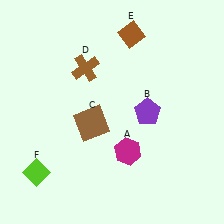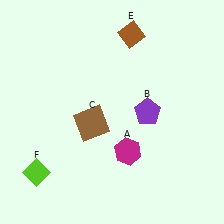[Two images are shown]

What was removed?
The brown cross (D) was removed in Image 2.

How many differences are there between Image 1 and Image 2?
There is 1 difference between the two images.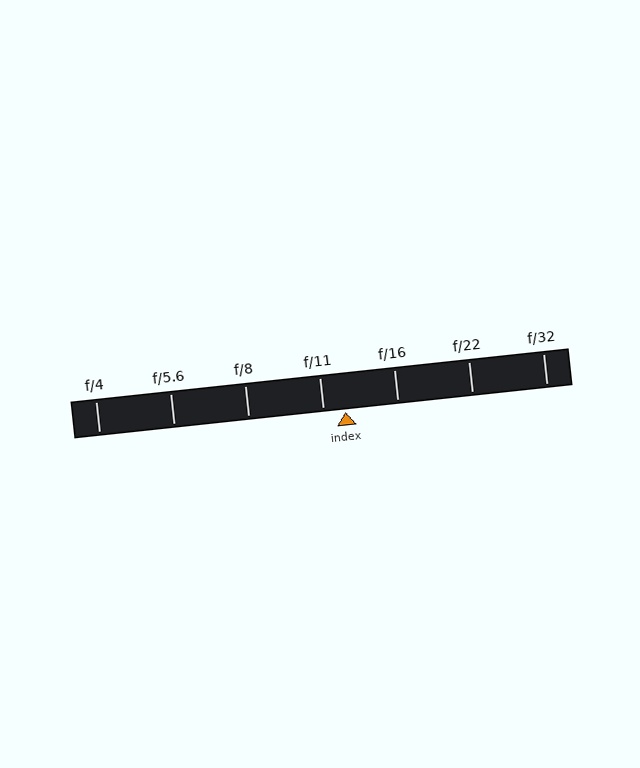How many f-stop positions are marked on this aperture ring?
There are 7 f-stop positions marked.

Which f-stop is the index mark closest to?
The index mark is closest to f/11.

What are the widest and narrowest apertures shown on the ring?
The widest aperture shown is f/4 and the narrowest is f/32.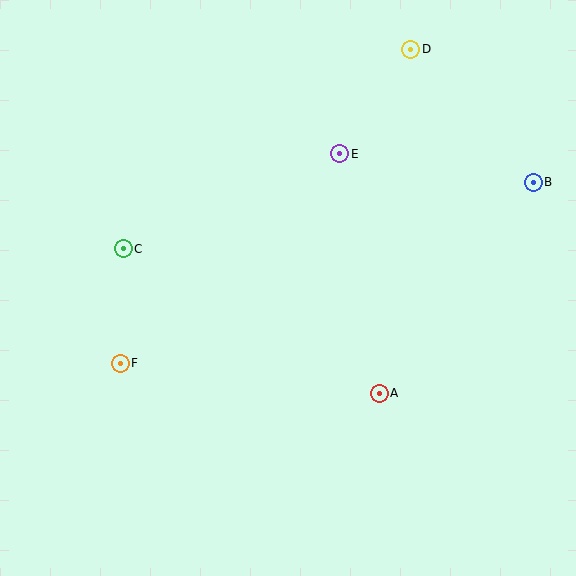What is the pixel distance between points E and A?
The distance between E and A is 243 pixels.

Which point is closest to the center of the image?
Point A at (379, 393) is closest to the center.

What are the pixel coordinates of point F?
Point F is at (120, 363).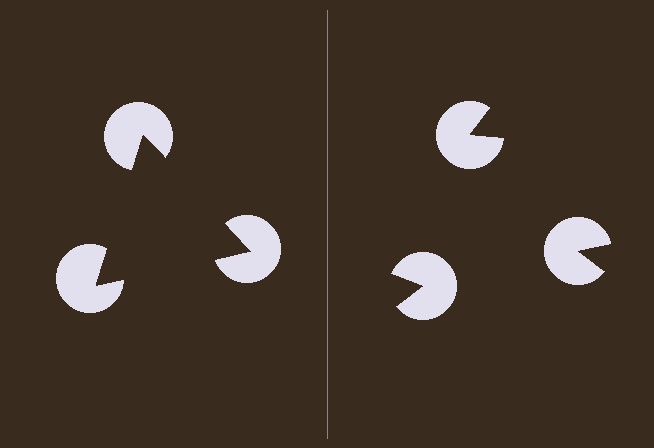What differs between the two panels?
The pac-man discs are positioned identically on both sides; only the wedge orientations differ. On the left they align to a triangle; on the right they are misaligned.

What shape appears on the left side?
An illusory triangle.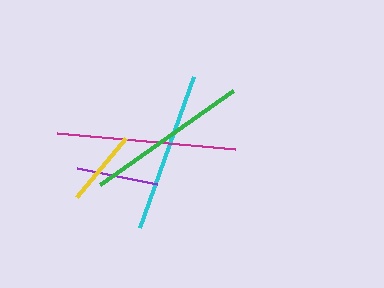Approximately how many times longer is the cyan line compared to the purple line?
The cyan line is approximately 2.0 times the length of the purple line.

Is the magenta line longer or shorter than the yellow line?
The magenta line is longer than the yellow line.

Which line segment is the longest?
The magenta line is the longest at approximately 179 pixels.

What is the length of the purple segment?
The purple segment is approximately 82 pixels long.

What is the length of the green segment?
The green segment is approximately 162 pixels long.